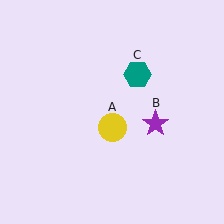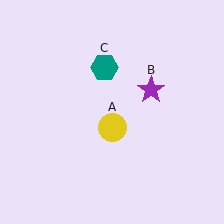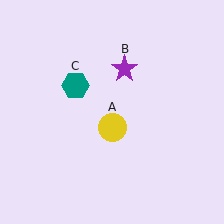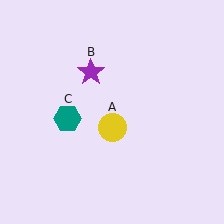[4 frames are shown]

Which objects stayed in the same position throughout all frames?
Yellow circle (object A) remained stationary.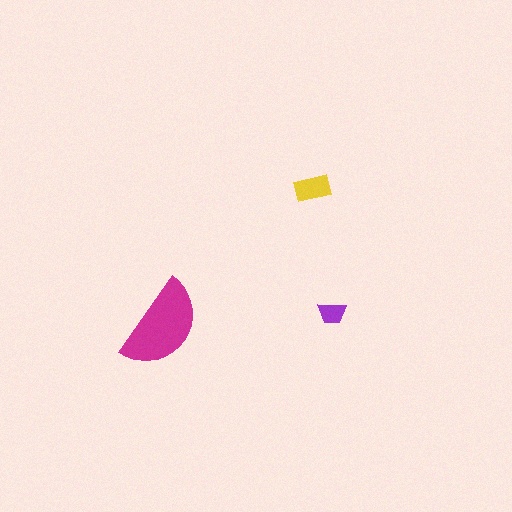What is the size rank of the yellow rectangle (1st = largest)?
2nd.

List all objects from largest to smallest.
The magenta semicircle, the yellow rectangle, the purple trapezoid.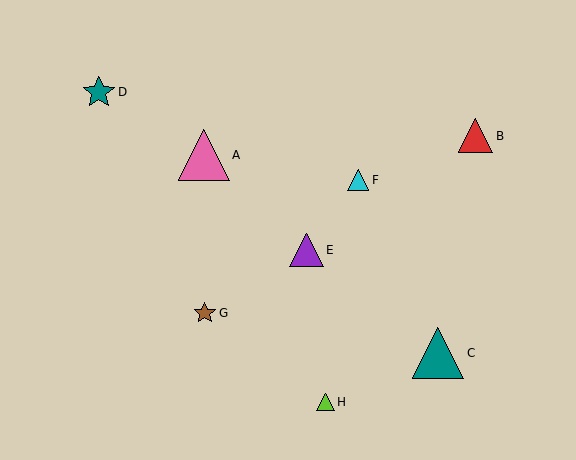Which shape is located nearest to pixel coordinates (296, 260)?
The purple triangle (labeled E) at (306, 250) is nearest to that location.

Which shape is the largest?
The teal triangle (labeled C) is the largest.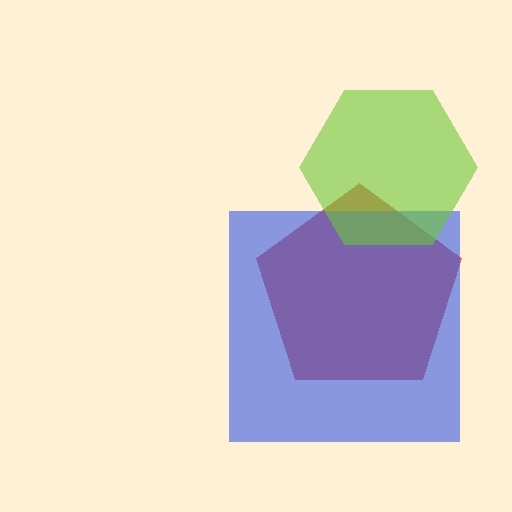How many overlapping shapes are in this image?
There are 3 overlapping shapes in the image.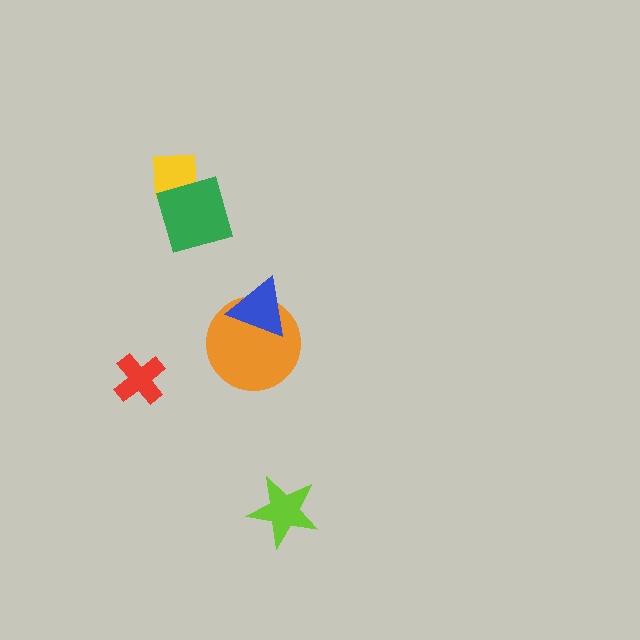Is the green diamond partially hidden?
No, no other shape covers it.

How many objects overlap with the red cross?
0 objects overlap with the red cross.